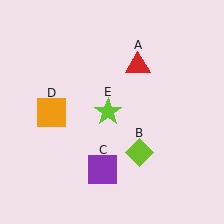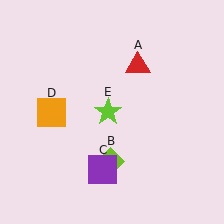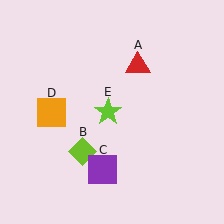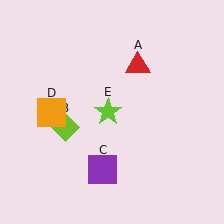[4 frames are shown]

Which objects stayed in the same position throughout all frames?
Red triangle (object A) and purple square (object C) and orange square (object D) and lime star (object E) remained stationary.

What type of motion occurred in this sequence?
The lime diamond (object B) rotated clockwise around the center of the scene.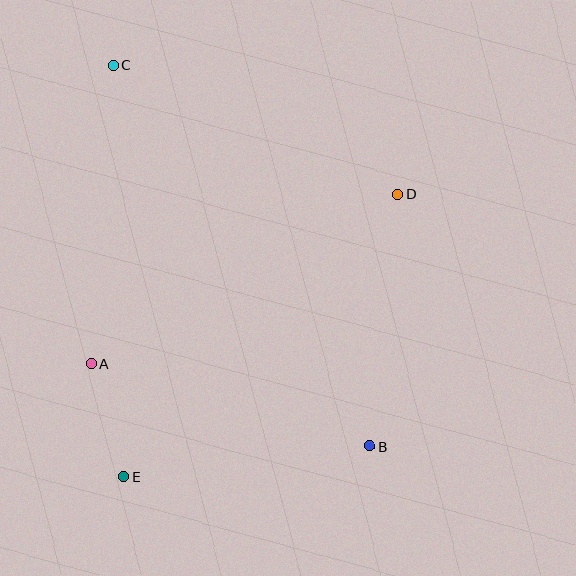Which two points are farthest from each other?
Points B and C are farthest from each other.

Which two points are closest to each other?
Points A and E are closest to each other.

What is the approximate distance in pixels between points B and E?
The distance between B and E is approximately 248 pixels.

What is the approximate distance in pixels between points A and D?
The distance between A and D is approximately 350 pixels.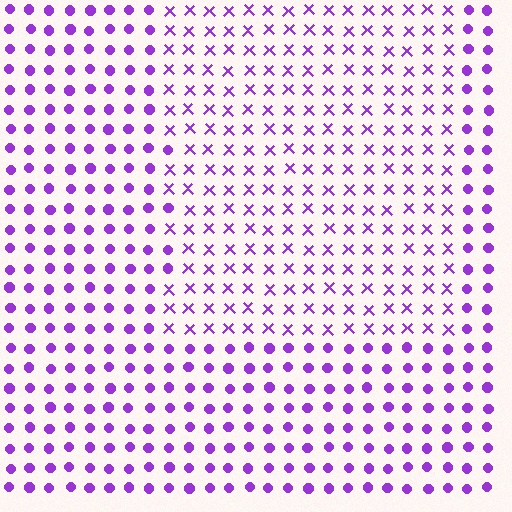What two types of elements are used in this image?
The image uses X marks inside the rectangle region and circles outside it.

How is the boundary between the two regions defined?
The boundary is defined by a change in element shape: X marks inside vs. circles outside. All elements share the same color and spacing.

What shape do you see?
I see a rectangle.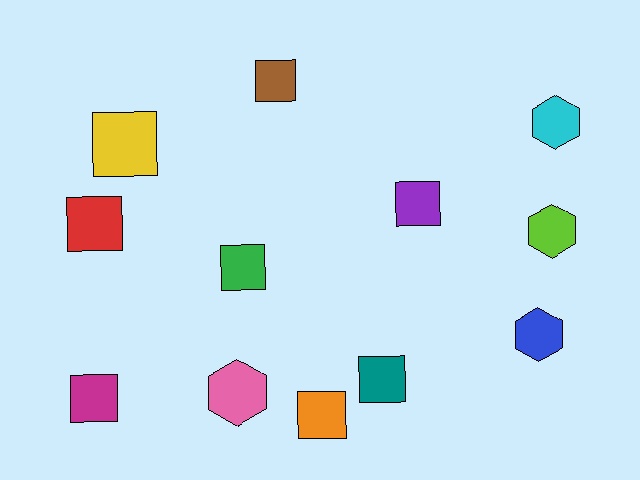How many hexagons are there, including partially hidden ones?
There are 4 hexagons.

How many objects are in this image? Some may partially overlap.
There are 12 objects.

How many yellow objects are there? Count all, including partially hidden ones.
There is 1 yellow object.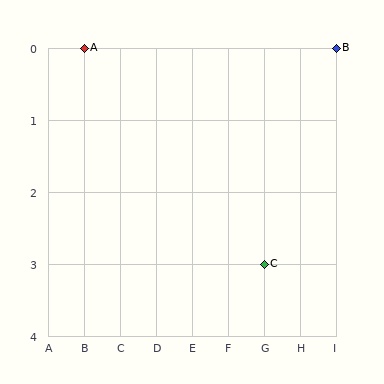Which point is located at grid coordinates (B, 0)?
Point A is at (B, 0).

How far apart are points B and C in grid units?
Points B and C are 2 columns and 3 rows apart (about 3.6 grid units diagonally).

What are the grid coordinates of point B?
Point B is at grid coordinates (I, 0).